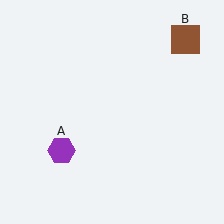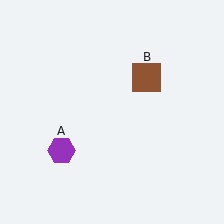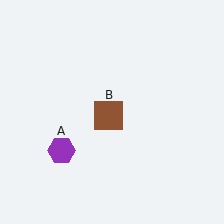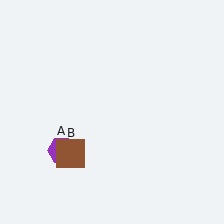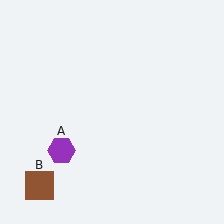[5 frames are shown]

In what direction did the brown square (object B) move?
The brown square (object B) moved down and to the left.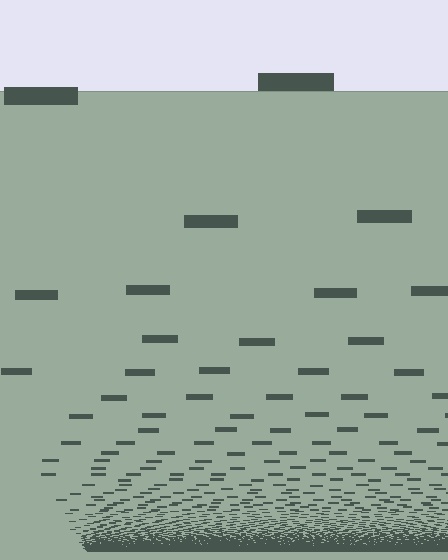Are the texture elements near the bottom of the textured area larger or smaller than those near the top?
Smaller. The gradient is inverted — elements near the bottom are smaller and denser.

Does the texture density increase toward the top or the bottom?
Density increases toward the bottom.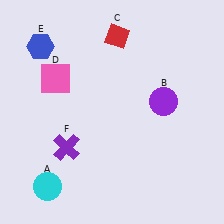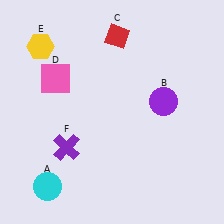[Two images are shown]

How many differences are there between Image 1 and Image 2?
There is 1 difference between the two images.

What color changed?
The hexagon (E) changed from blue in Image 1 to yellow in Image 2.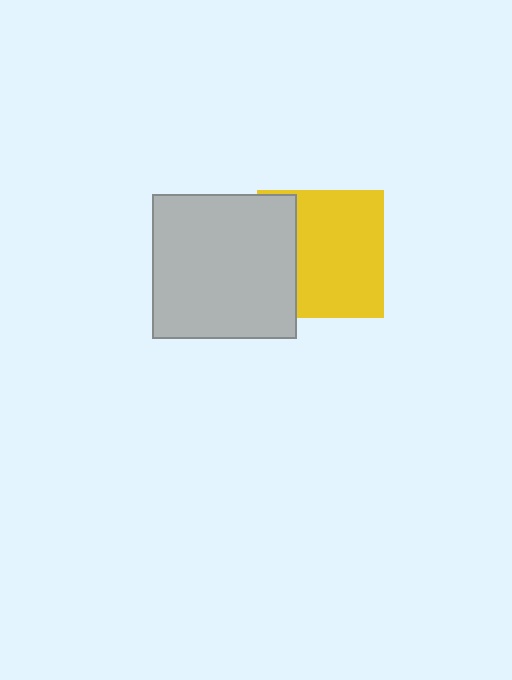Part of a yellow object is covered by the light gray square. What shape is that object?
It is a square.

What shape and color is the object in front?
The object in front is a light gray square.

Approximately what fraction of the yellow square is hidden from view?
Roughly 31% of the yellow square is hidden behind the light gray square.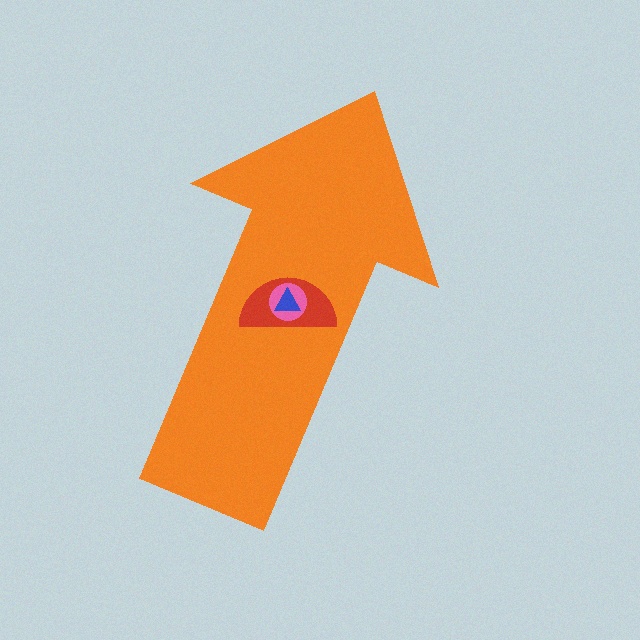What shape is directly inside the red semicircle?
The pink circle.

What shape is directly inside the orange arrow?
The red semicircle.